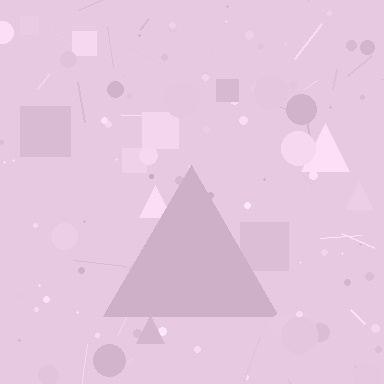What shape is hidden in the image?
A triangle is hidden in the image.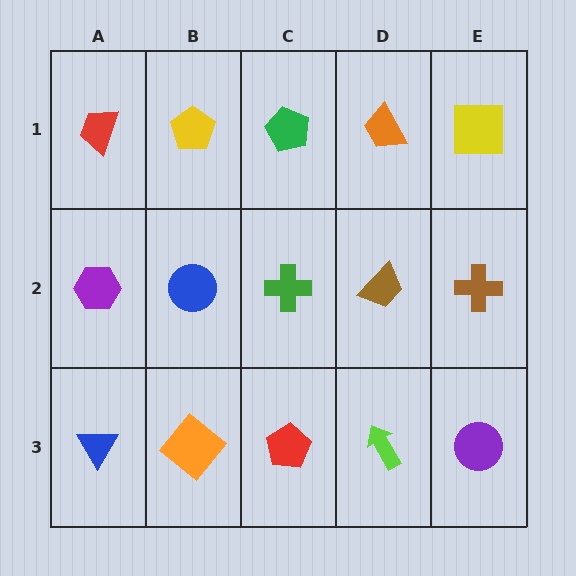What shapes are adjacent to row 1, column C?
A green cross (row 2, column C), a yellow pentagon (row 1, column B), an orange trapezoid (row 1, column D).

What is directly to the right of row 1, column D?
A yellow square.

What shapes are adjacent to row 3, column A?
A purple hexagon (row 2, column A), an orange diamond (row 3, column B).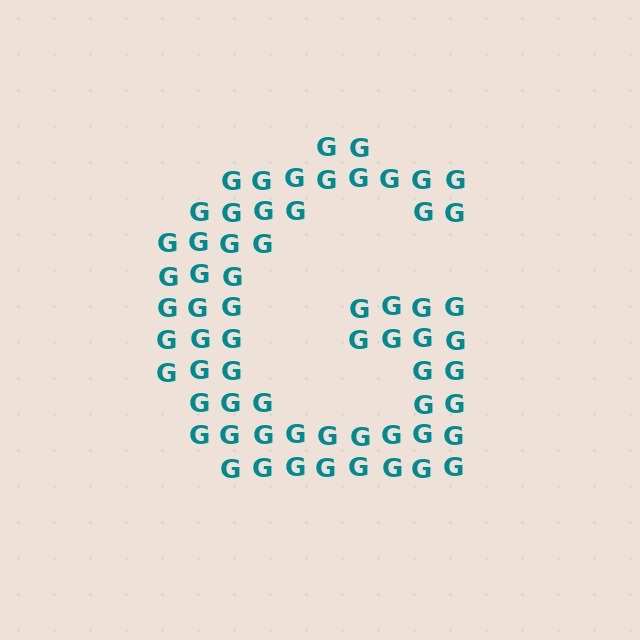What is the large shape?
The large shape is the letter G.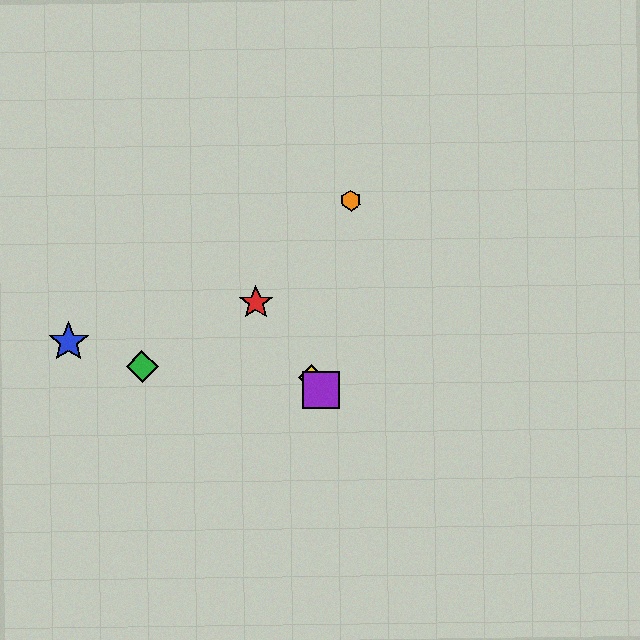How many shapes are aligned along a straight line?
3 shapes (the red star, the yellow diamond, the purple square) are aligned along a straight line.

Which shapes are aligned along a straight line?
The red star, the yellow diamond, the purple square are aligned along a straight line.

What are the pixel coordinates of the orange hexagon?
The orange hexagon is at (351, 200).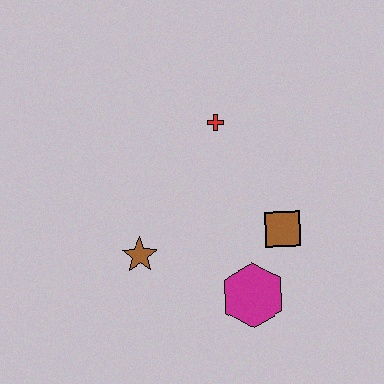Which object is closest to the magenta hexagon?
The brown square is closest to the magenta hexagon.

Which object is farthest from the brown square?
The brown star is farthest from the brown square.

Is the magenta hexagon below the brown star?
Yes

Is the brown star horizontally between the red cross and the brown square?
No